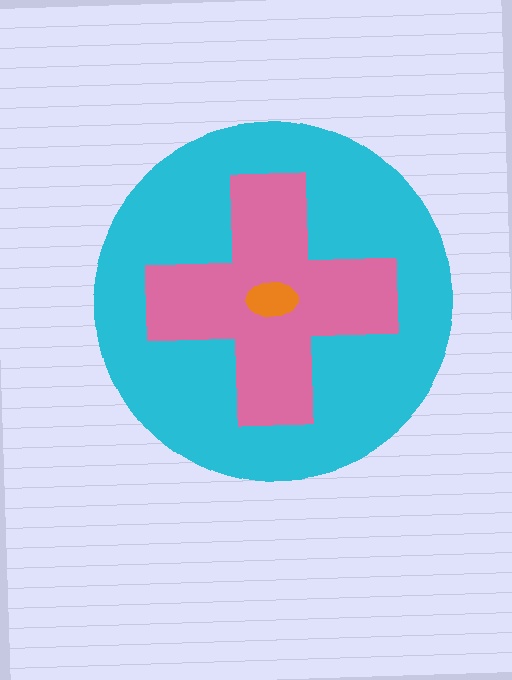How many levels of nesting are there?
3.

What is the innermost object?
The orange ellipse.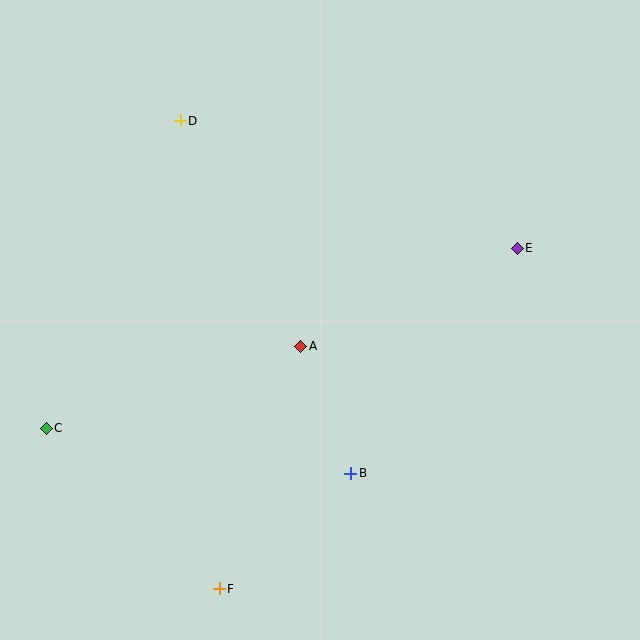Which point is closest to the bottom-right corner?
Point B is closest to the bottom-right corner.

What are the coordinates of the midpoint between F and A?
The midpoint between F and A is at (260, 467).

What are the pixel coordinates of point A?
Point A is at (301, 346).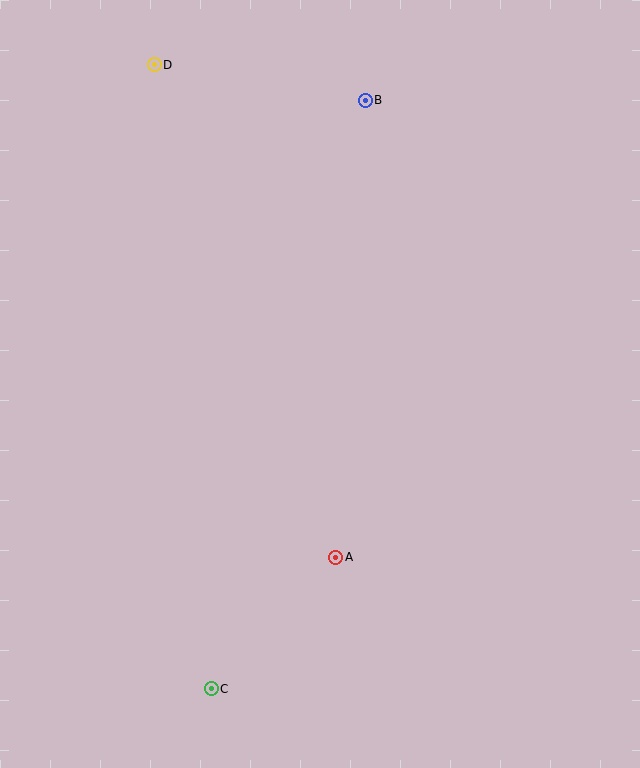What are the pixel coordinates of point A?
Point A is at (336, 557).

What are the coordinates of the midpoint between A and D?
The midpoint between A and D is at (245, 311).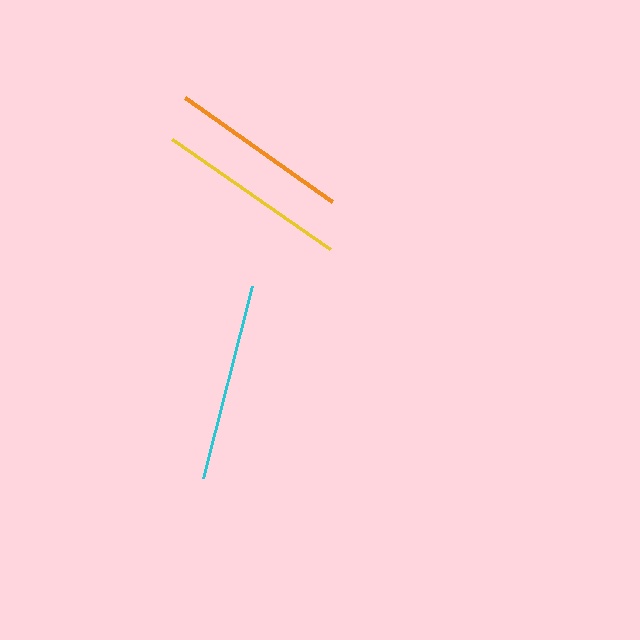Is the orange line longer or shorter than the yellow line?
The yellow line is longer than the orange line.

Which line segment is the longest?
The cyan line is the longest at approximately 198 pixels.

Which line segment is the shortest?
The orange line is the shortest at approximately 180 pixels.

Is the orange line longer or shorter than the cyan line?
The cyan line is longer than the orange line.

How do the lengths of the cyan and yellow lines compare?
The cyan and yellow lines are approximately the same length.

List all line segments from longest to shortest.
From longest to shortest: cyan, yellow, orange.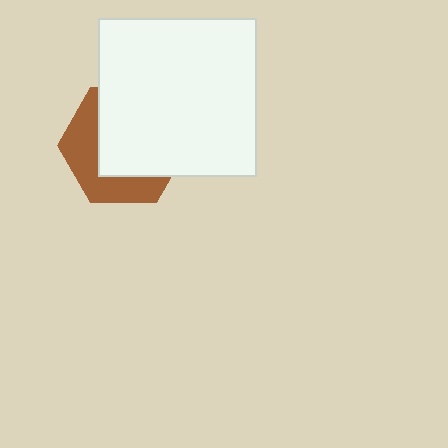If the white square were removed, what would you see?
You would see the complete brown hexagon.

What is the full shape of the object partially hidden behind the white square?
The partially hidden object is a brown hexagon.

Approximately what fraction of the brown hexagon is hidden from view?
Roughly 61% of the brown hexagon is hidden behind the white square.